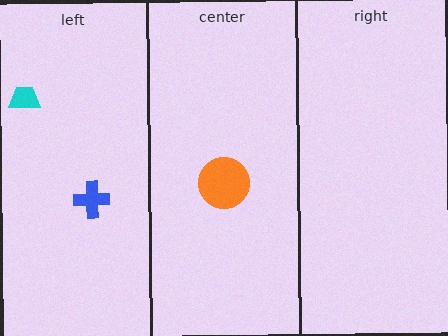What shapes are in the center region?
The orange circle.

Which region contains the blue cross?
The left region.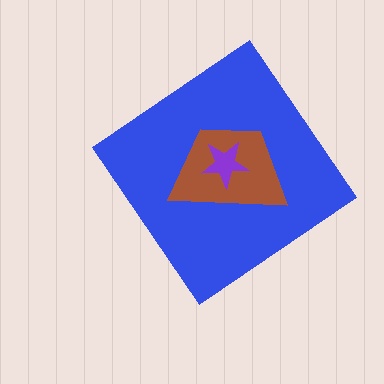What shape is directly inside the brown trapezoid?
The purple star.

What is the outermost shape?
The blue diamond.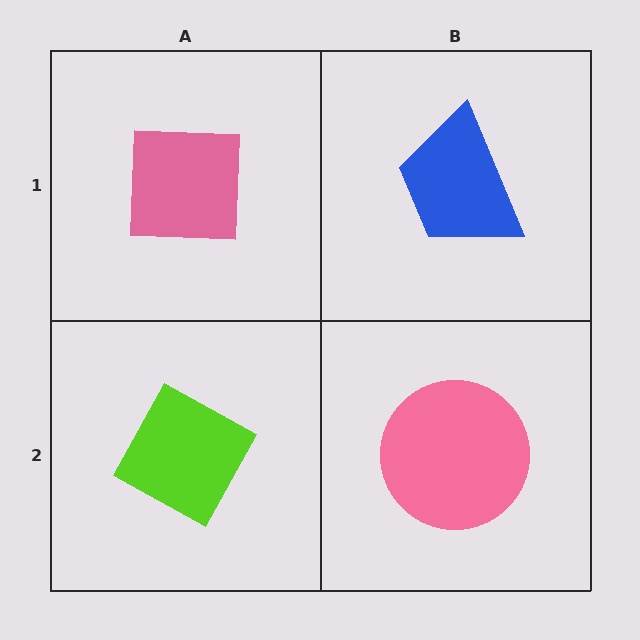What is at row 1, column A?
A pink square.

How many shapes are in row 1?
2 shapes.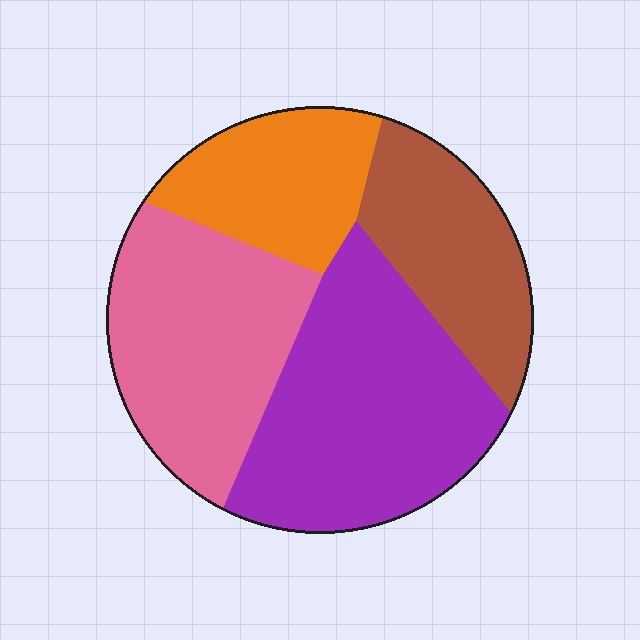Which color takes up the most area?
Purple, at roughly 35%.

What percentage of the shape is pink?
Pink covers 28% of the shape.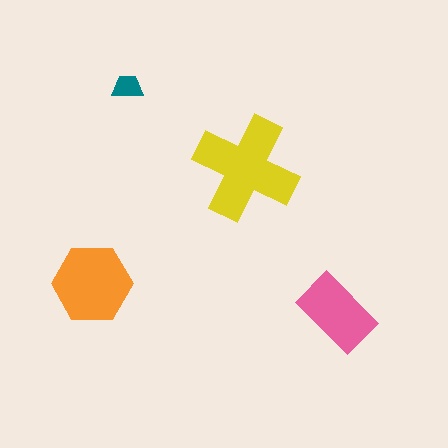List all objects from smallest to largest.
The teal trapezoid, the pink rectangle, the orange hexagon, the yellow cross.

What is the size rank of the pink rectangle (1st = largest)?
3rd.